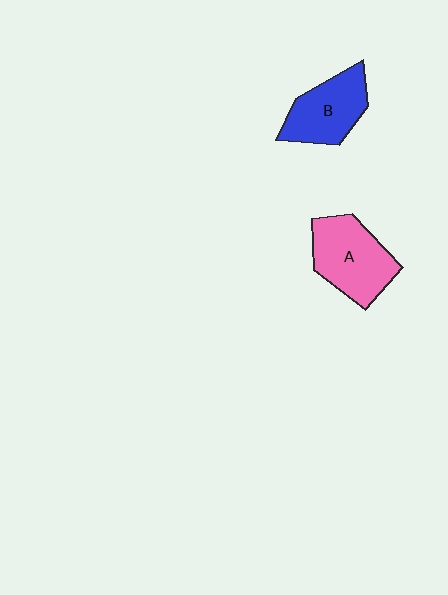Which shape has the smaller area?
Shape B (blue).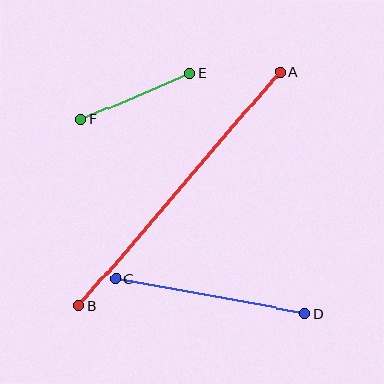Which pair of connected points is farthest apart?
Points A and B are farthest apart.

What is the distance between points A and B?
The distance is approximately 309 pixels.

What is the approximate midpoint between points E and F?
The midpoint is at approximately (135, 96) pixels.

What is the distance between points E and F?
The distance is approximately 118 pixels.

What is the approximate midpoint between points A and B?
The midpoint is at approximately (179, 189) pixels.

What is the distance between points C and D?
The distance is approximately 192 pixels.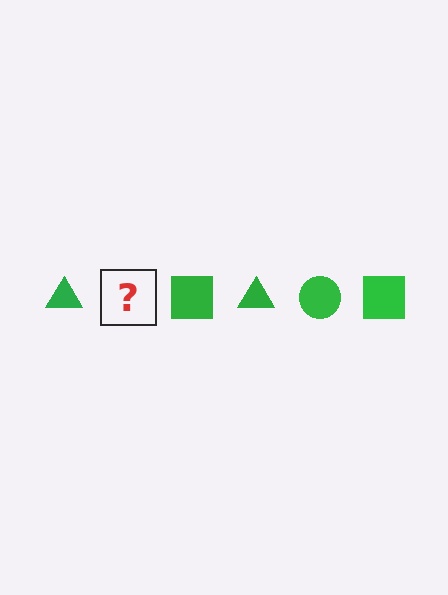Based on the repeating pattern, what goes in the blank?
The blank should be a green circle.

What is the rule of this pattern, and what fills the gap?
The rule is that the pattern cycles through triangle, circle, square shapes in green. The gap should be filled with a green circle.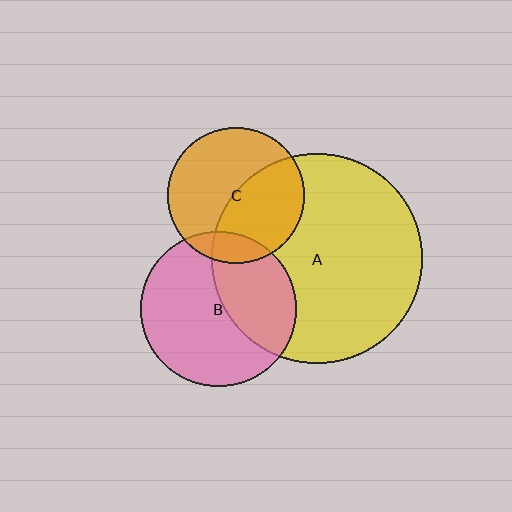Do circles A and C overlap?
Yes.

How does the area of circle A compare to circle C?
Approximately 2.4 times.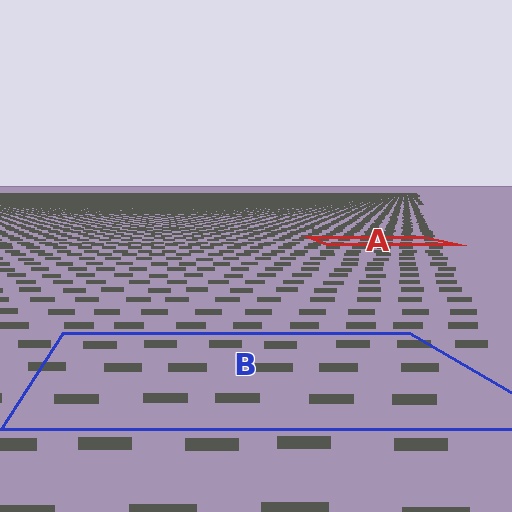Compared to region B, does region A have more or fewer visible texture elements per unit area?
Region A has more texture elements per unit area — they are packed more densely because it is farther away.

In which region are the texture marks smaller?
The texture marks are smaller in region A, because it is farther away.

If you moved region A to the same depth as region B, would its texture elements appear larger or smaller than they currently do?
They would appear larger. At a closer depth, the same texture elements are projected at a bigger on-screen size.